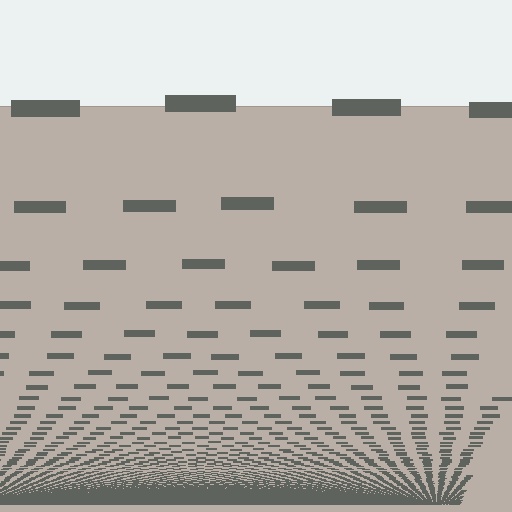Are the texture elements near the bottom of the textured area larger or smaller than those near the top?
Smaller. The gradient is inverted — elements near the bottom are smaller and denser.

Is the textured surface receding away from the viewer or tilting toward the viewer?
The surface appears to tilt toward the viewer. Texture elements get larger and sparser toward the top.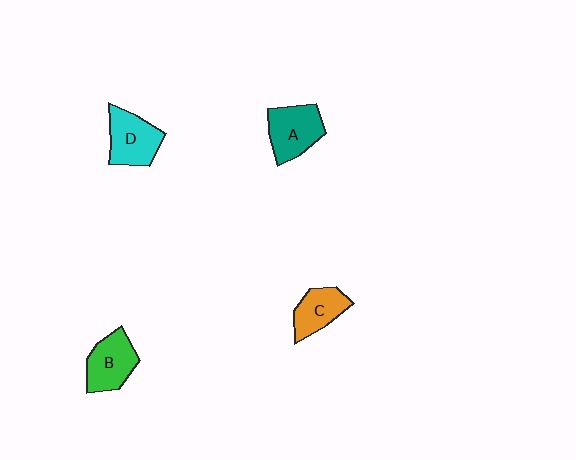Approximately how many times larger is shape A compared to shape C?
Approximately 1.3 times.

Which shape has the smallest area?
Shape C (orange).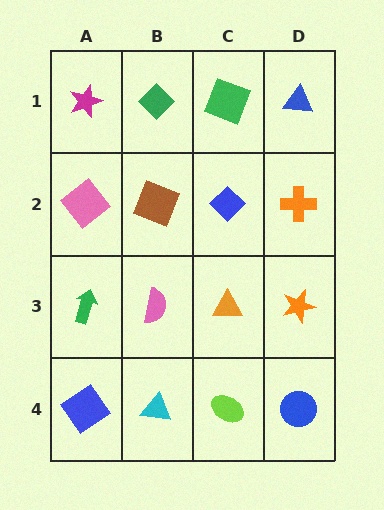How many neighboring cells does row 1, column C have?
3.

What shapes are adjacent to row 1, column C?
A blue diamond (row 2, column C), a green diamond (row 1, column B), a blue triangle (row 1, column D).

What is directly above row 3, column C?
A blue diamond.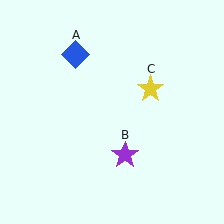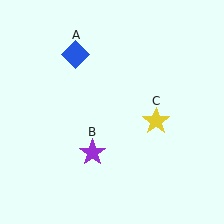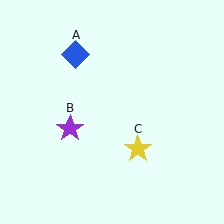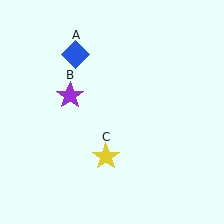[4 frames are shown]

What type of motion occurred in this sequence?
The purple star (object B), yellow star (object C) rotated clockwise around the center of the scene.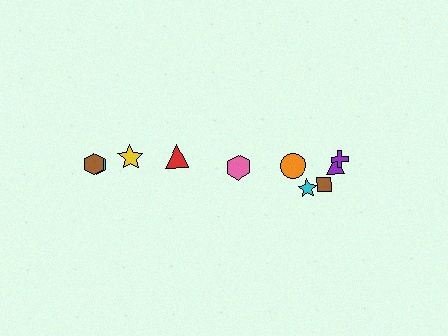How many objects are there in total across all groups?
There are 10 objects.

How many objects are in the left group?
There are 4 objects.